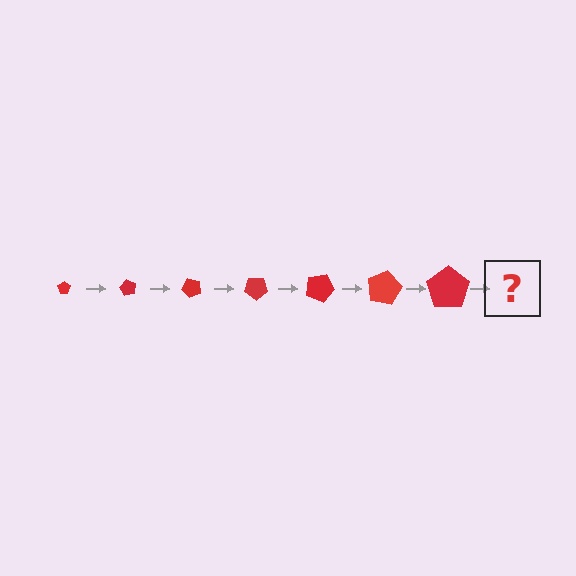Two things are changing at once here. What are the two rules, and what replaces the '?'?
The two rules are that the pentagon grows larger each step and it rotates 60 degrees each step. The '?' should be a pentagon, larger than the previous one and rotated 420 degrees from the start.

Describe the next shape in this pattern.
It should be a pentagon, larger than the previous one and rotated 420 degrees from the start.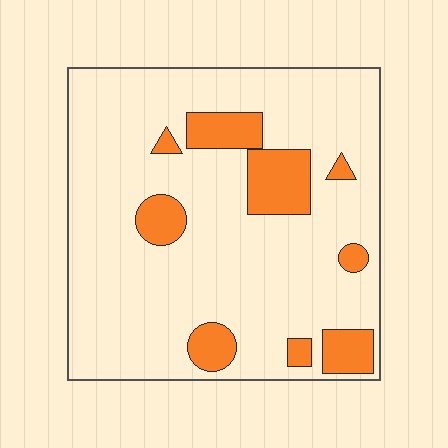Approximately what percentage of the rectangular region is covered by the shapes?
Approximately 15%.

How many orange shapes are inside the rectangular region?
9.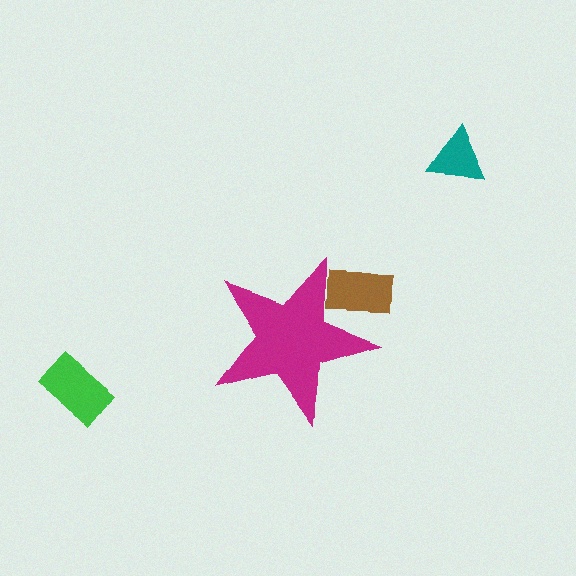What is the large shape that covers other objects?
A magenta star.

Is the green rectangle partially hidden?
No, the green rectangle is fully visible.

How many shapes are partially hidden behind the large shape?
1 shape is partially hidden.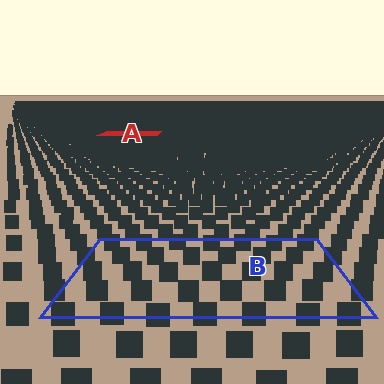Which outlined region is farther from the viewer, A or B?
Region A is farther from the viewer — the texture elements inside it appear smaller and more densely packed.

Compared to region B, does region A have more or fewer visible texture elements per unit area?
Region A has more texture elements per unit area — they are packed more densely because it is farther away.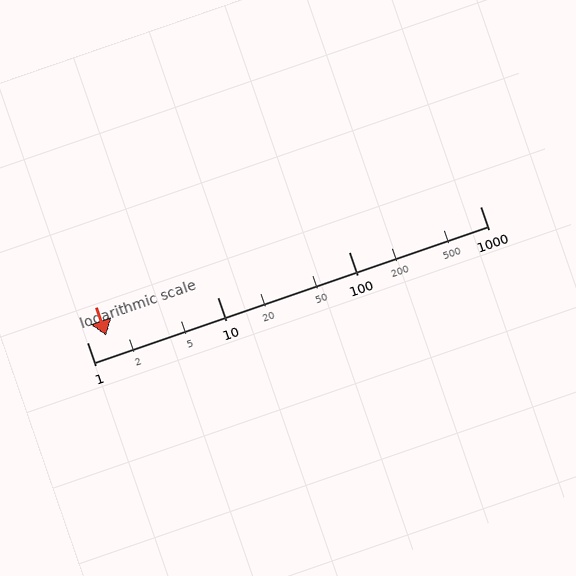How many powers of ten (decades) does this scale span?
The scale spans 3 decades, from 1 to 1000.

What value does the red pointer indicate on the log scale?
The pointer indicates approximately 1.4.